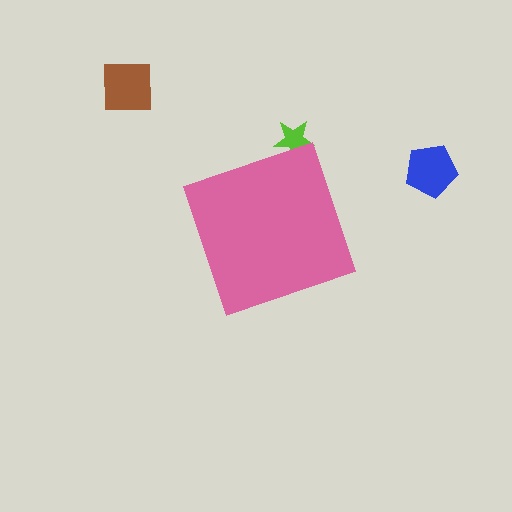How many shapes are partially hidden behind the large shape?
1 shape is partially hidden.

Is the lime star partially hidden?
Yes, the lime star is partially hidden behind the pink diamond.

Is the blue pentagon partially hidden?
No, the blue pentagon is fully visible.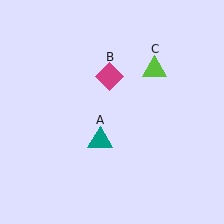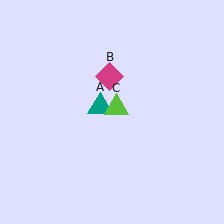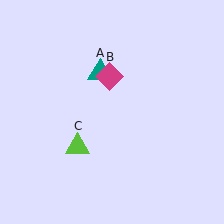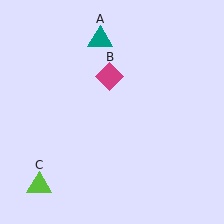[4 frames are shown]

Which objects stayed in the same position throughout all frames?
Magenta diamond (object B) remained stationary.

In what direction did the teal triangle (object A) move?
The teal triangle (object A) moved up.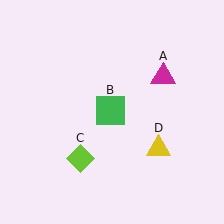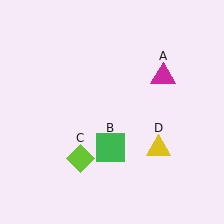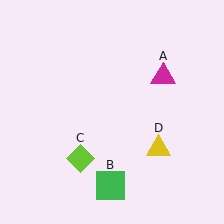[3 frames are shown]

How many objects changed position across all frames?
1 object changed position: green square (object B).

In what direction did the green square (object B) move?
The green square (object B) moved down.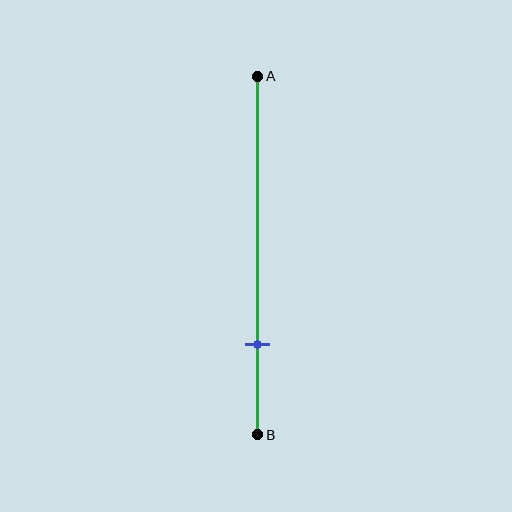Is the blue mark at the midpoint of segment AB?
No, the mark is at about 75% from A, not at the 50% midpoint.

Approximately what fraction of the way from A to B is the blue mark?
The blue mark is approximately 75% of the way from A to B.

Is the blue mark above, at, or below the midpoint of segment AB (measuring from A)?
The blue mark is below the midpoint of segment AB.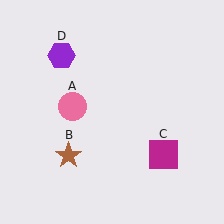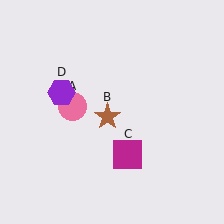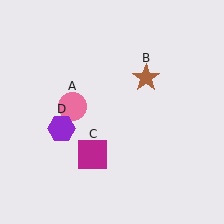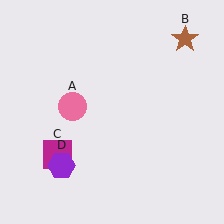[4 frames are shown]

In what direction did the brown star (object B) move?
The brown star (object B) moved up and to the right.